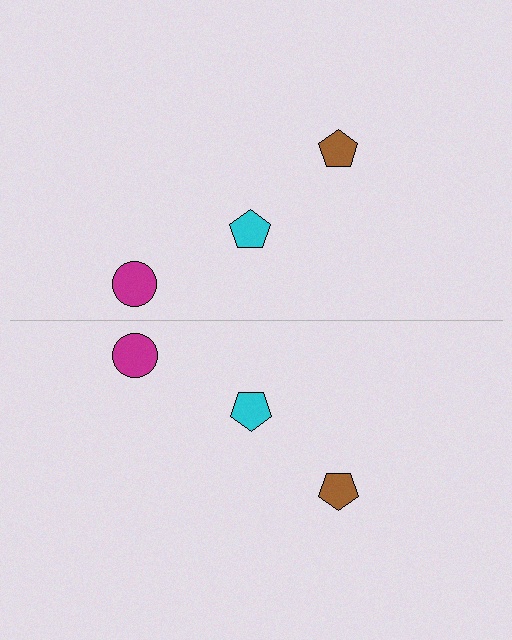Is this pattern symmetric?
Yes, this pattern has bilateral (reflection) symmetry.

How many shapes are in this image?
There are 6 shapes in this image.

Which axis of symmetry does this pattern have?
The pattern has a horizontal axis of symmetry running through the center of the image.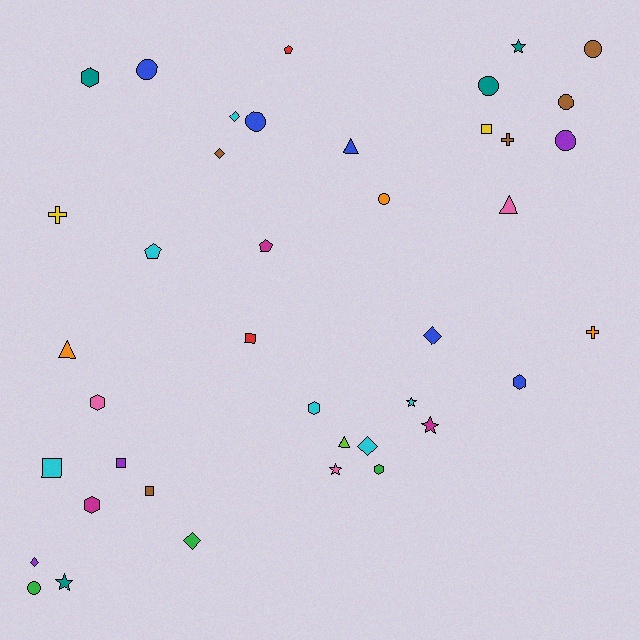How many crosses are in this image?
There are 3 crosses.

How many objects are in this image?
There are 40 objects.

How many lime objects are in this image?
There is 1 lime object.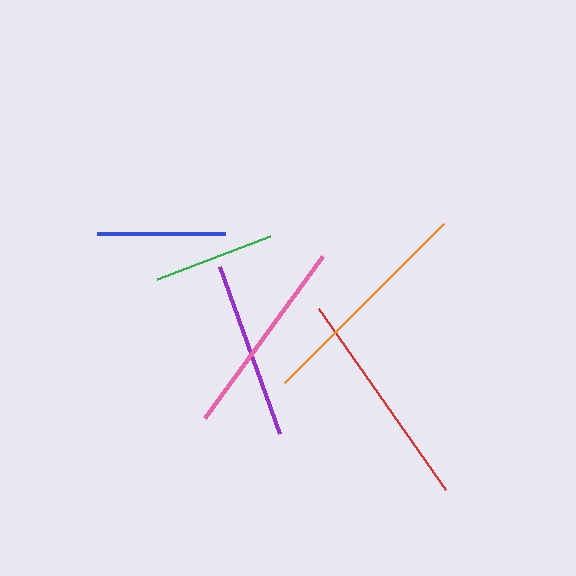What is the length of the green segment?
The green segment is approximately 121 pixels long.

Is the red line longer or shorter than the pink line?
The red line is longer than the pink line.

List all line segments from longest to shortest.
From longest to shortest: orange, red, pink, purple, blue, green.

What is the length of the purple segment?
The purple segment is approximately 177 pixels long.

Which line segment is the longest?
The orange line is the longest at approximately 225 pixels.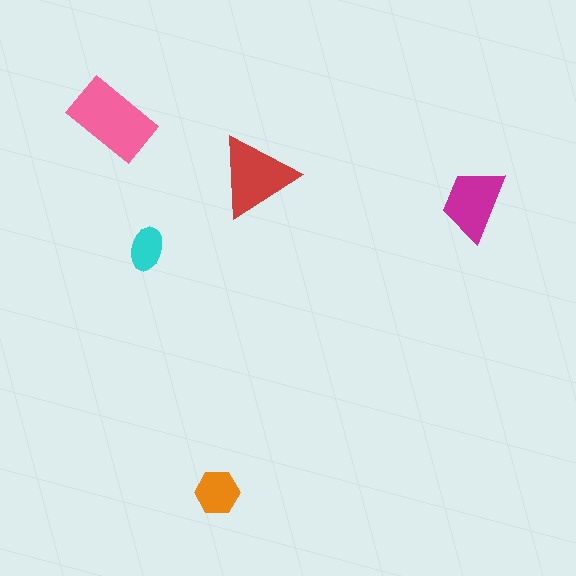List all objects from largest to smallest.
The pink rectangle, the red triangle, the magenta trapezoid, the orange hexagon, the cyan ellipse.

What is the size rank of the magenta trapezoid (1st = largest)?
3rd.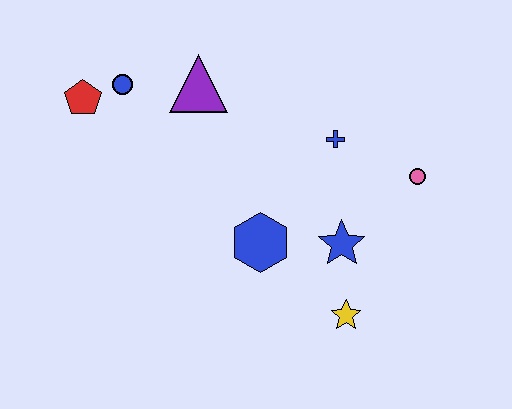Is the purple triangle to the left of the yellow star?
Yes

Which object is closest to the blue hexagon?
The blue star is closest to the blue hexagon.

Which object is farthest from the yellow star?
The red pentagon is farthest from the yellow star.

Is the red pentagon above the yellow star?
Yes